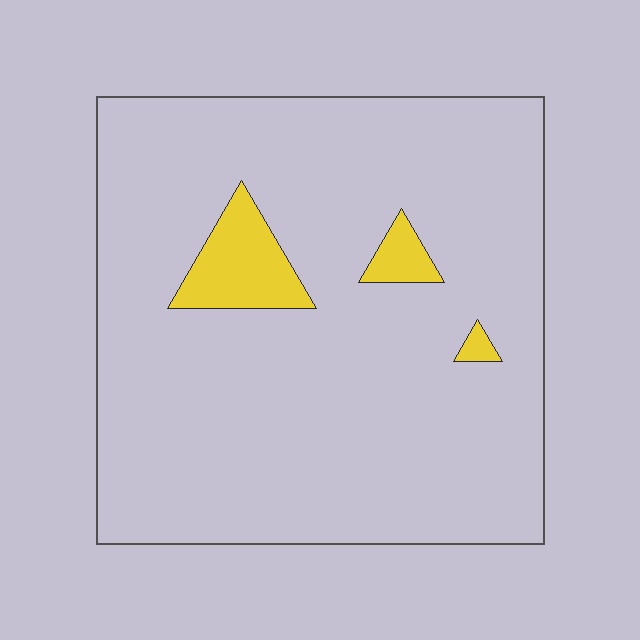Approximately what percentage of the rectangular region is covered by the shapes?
Approximately 5%.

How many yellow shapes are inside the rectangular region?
3.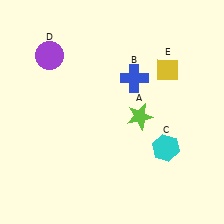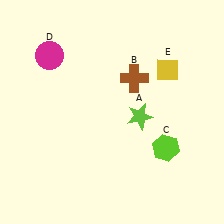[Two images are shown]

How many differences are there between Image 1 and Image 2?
There are 3 differences between the two images.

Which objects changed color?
B changed from blue to brown. C changed from cyan to lime. D changed from purple to magenta.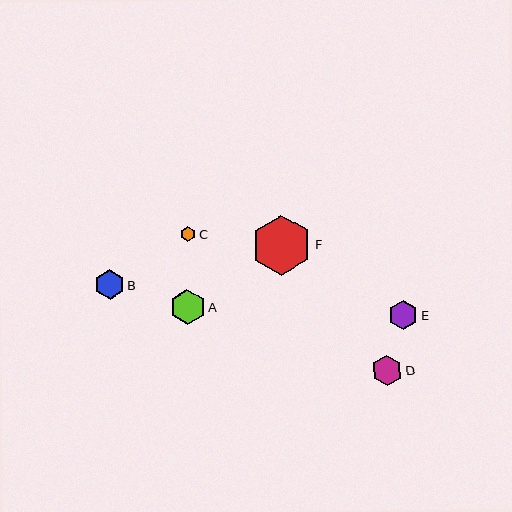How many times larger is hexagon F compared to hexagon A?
Hexagon F is approximately 1.7 times the size of hexagon A.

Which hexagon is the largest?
Hexagon F is the largest with a size of approximately 60 pixels.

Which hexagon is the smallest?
Hexagon C is the smallest with a size of approximately 16 pixels.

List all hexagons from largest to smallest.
From largest to smallest: F, A, D, B, E, C.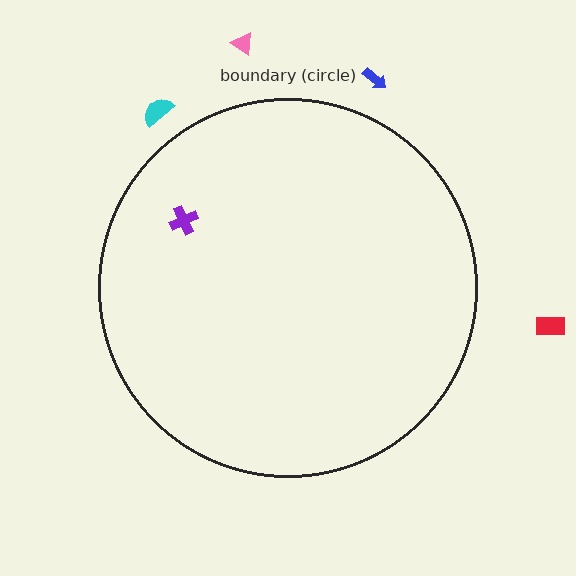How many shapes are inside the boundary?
1 inside, 4 outside.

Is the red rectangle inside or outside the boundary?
Outside.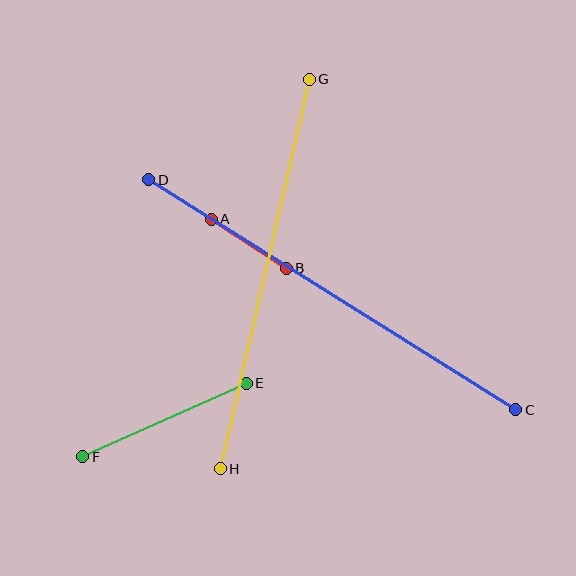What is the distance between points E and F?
The distance is approximately 180 pixels.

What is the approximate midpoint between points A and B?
The midpoint is at approximately (249, 244) pixels.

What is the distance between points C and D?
The distance is approximately 433 pixels.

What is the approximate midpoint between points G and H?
The midpoint is at approximately (265, 274) pixels.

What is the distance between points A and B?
The distance is approximately 90 pixels.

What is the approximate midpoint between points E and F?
The midpoint is at approximately (165, 420) pixels.